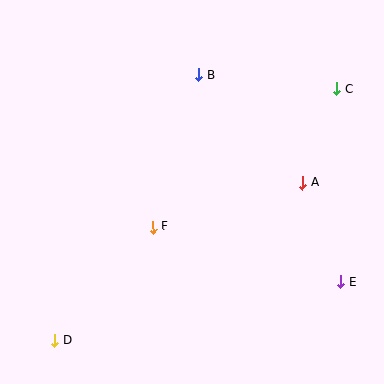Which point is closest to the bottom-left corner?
Point D is closest to the bottom-left corner.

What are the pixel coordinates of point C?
Point C is at (336, 89).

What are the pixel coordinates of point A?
Point A is at (303, 183).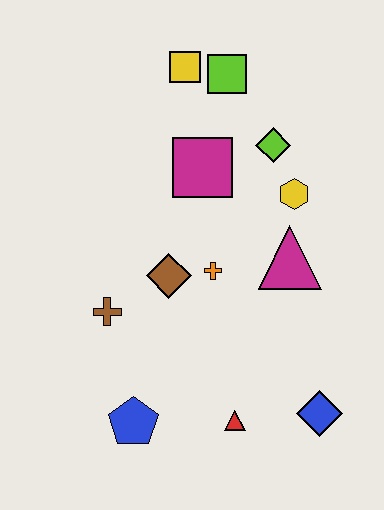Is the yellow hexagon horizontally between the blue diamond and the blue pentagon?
Yes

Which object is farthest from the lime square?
The blue pentagon is farthest from the lime square.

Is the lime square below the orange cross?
No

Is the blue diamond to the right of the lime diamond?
Yes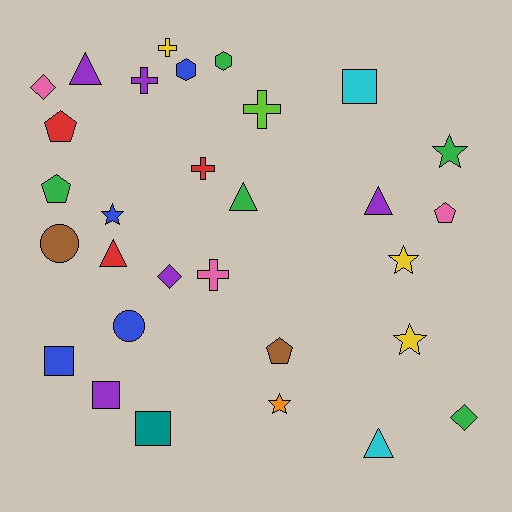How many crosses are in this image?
There are 5 crosses.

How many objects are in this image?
There are 30 objects.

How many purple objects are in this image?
There are 5 purple objects.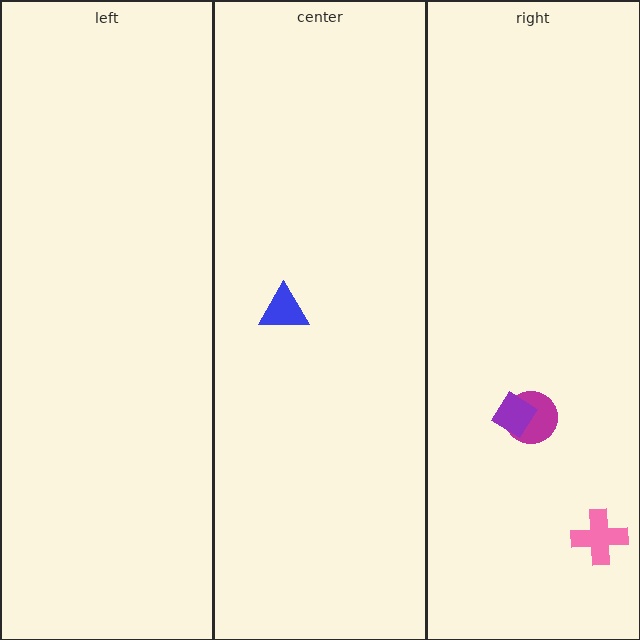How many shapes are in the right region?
3.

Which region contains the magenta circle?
The right region.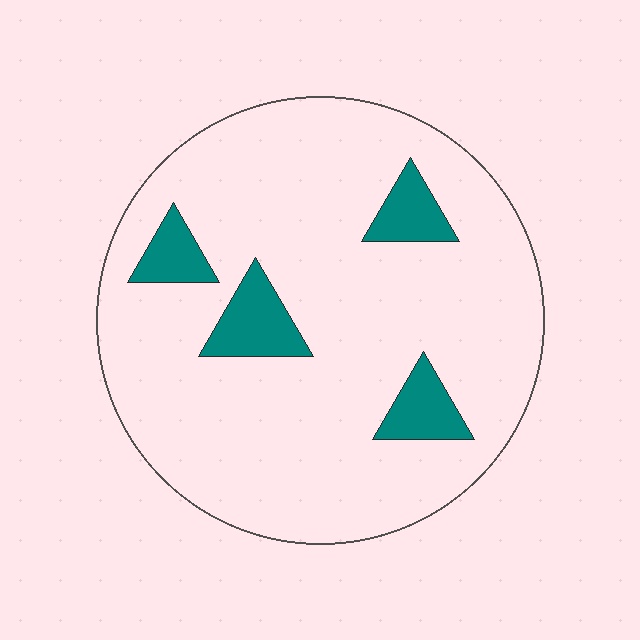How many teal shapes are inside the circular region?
4.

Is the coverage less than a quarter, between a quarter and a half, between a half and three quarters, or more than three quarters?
Less than a quarter.